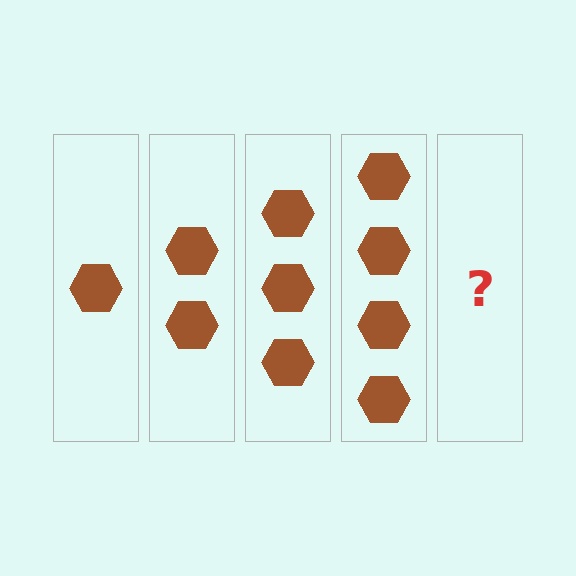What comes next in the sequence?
The next element should be 5 hexagons.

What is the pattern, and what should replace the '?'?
The pattern is that each step adds one more hexagon. The '?' should be 5 hexagons.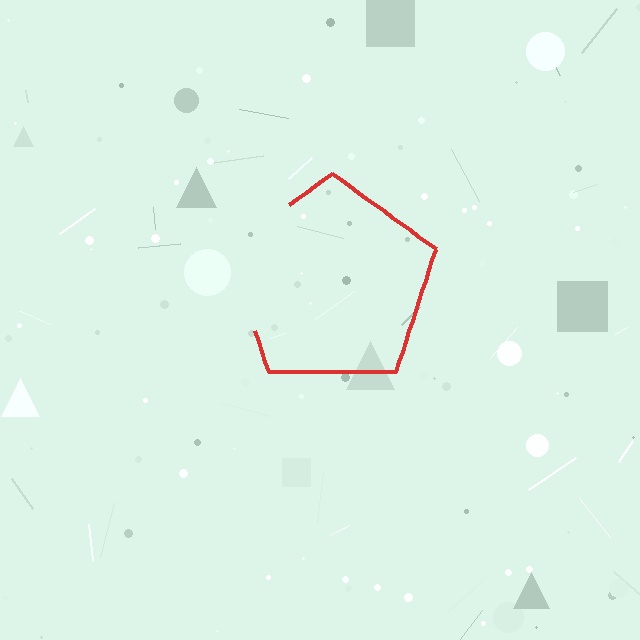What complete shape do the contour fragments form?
The contour fragments form a pentagon.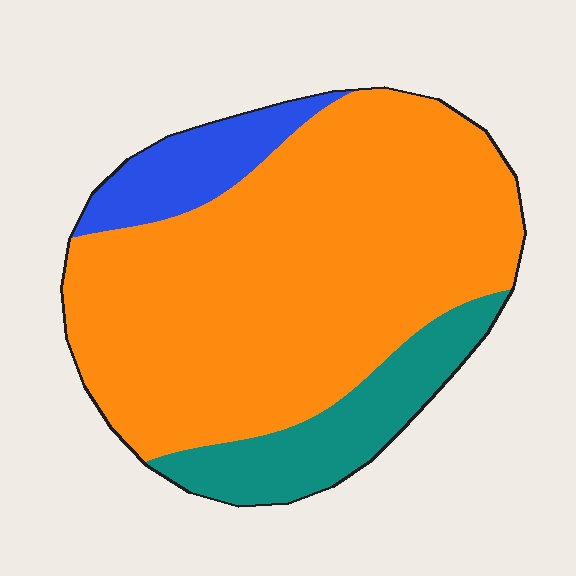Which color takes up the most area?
Orange, at roughly 75%.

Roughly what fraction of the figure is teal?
Teal covers 16% of the figure.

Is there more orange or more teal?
Orange.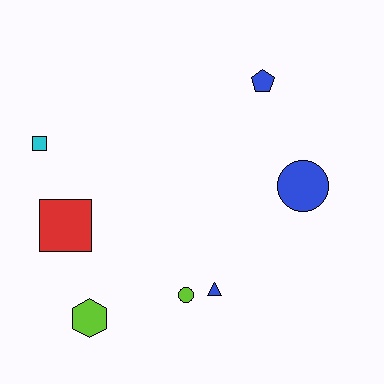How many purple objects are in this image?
There are no purple objects.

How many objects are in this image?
There are 7 objects.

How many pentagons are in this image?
There is 1 pentagon.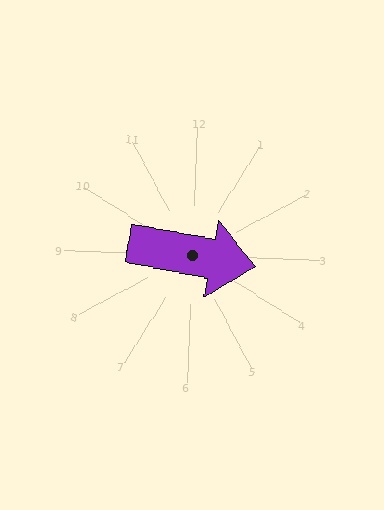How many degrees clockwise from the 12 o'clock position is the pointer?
Approximately 99 degrees.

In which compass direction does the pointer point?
East.